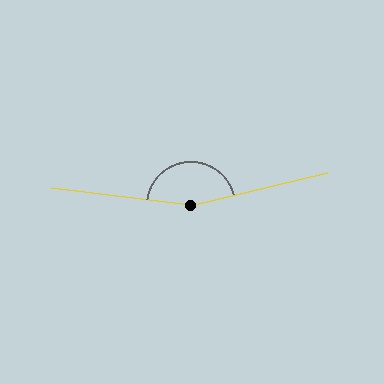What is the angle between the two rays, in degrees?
Approximately 159 degrees.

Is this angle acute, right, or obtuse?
It is obtuse.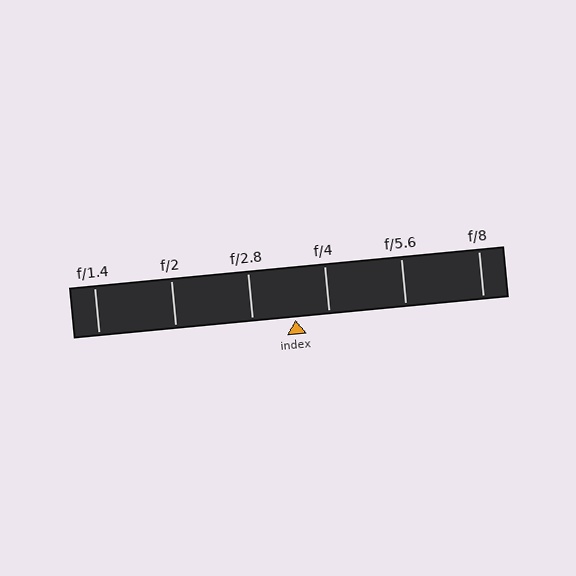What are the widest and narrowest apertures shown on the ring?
The widest aperture shown is f/1.4 and the narrowest is f/8.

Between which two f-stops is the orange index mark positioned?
The index mark is between f/2.8 and f/4.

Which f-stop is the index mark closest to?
The index mark is closest to f/4.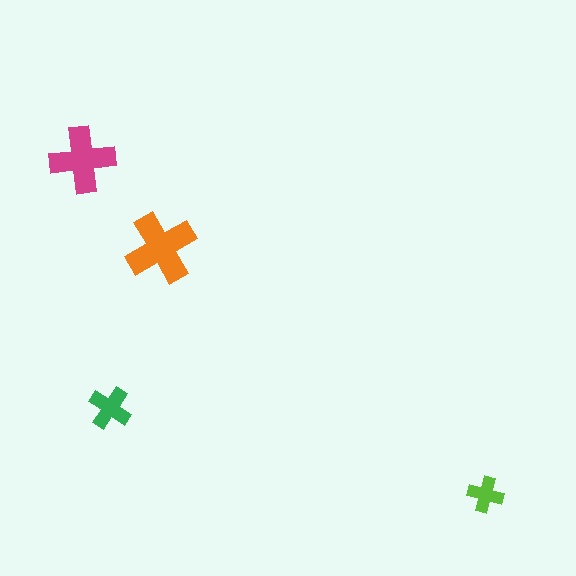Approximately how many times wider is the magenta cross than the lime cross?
About 2 times wider.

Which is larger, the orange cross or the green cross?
The orange one.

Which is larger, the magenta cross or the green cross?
The magenta one.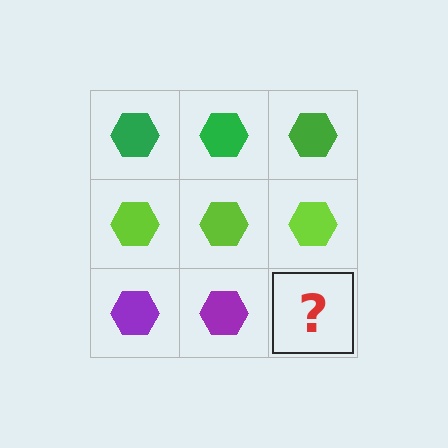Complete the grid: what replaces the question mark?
The question mark should be replaced with a purple hexagon.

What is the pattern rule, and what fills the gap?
The rule is that each row has a consistent color. The gap should be filled with a purple hexagon.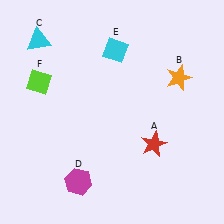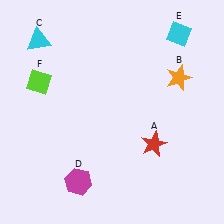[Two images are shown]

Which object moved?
The cyan diamond (E) moved right.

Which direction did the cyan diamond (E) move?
The cyan diamond (E) moved right.